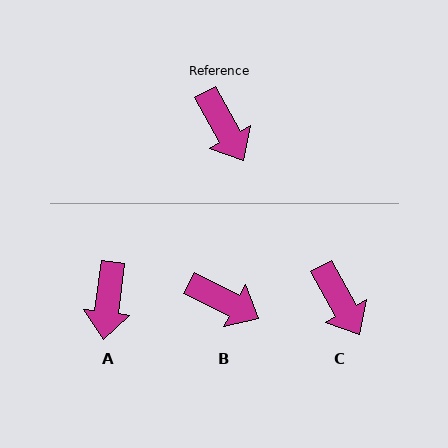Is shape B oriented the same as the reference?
No, it is off by about 34 degrees.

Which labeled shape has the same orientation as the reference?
C.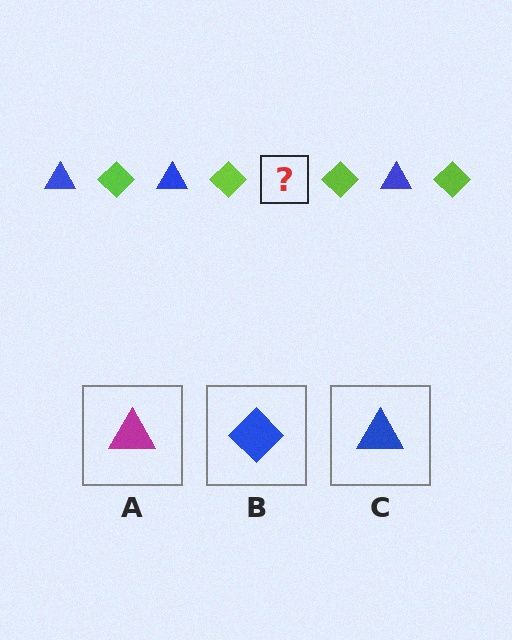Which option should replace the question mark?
Option C.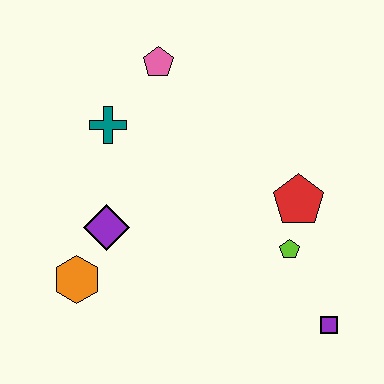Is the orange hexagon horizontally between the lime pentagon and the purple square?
No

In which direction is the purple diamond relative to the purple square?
The purple diamond is to the left of the purple square.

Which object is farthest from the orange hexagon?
The purple square is farthest from the orange hexagon.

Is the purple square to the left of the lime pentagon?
No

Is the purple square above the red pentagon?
No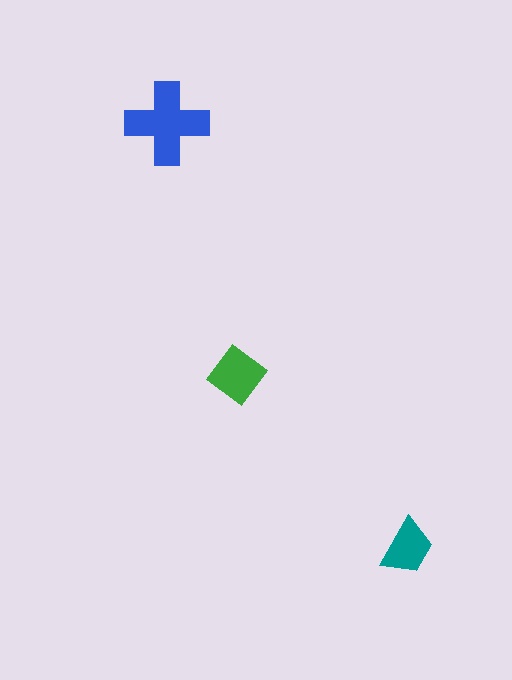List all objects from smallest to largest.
The teal trapezoid, the green diamond, the blue cross.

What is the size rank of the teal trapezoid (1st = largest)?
3rd.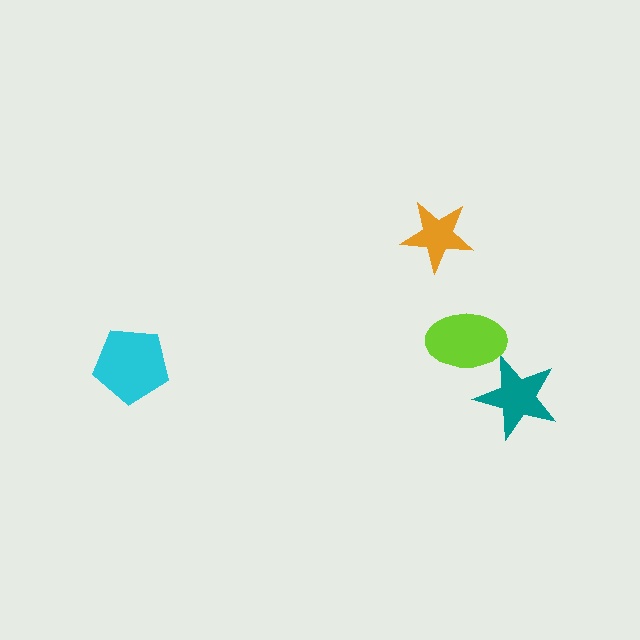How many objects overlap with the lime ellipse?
1 object overlaps with the lime ellipse.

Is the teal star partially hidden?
Yes, it is partially covered by another shape.